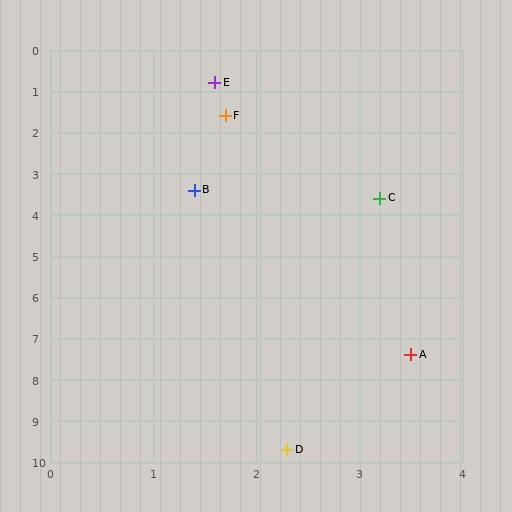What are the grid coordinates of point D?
Point D is at approximately (2.3, 9.7).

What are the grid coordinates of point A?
Point A is at approximately (3.5, 7.4).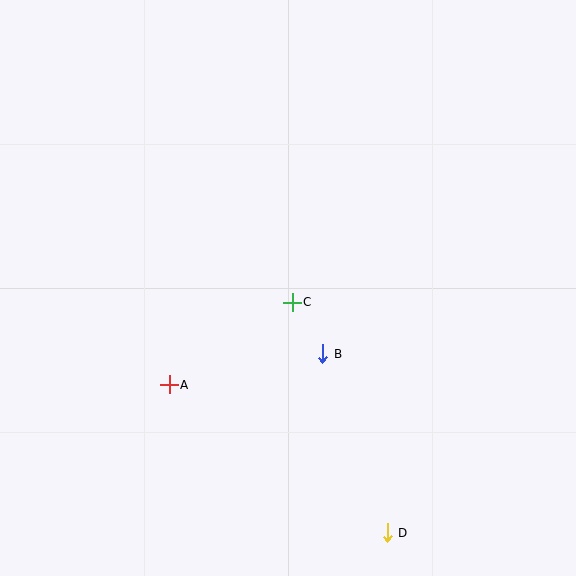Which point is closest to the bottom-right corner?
Point D is closest to the bottom-right corner.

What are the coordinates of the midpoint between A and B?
The midpoint between A and B is at (246, 369).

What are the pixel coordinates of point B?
Point B is at (323, 354).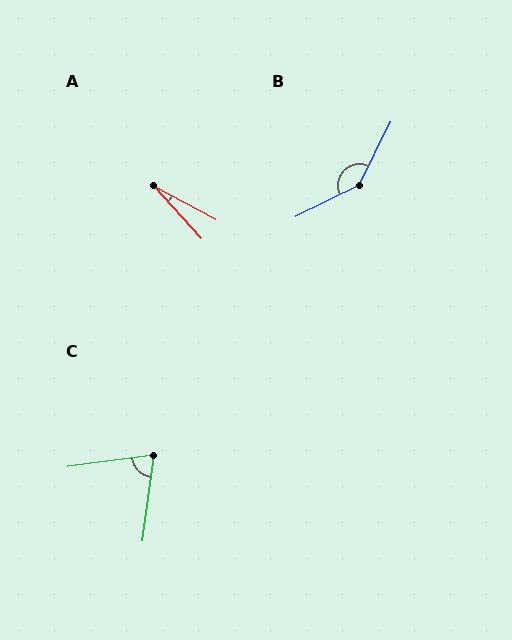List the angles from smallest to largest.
A (20°), C (75°), B (142°).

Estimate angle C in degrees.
Approximately 75 degrees.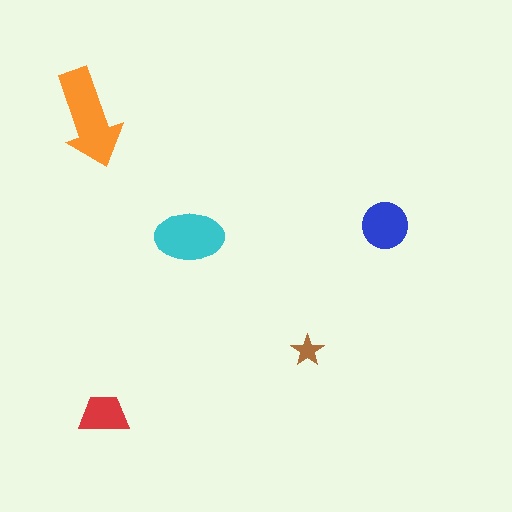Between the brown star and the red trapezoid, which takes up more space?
The red trapezoid.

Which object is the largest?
The orange arrow.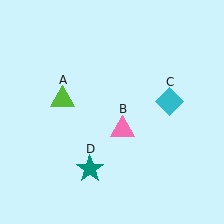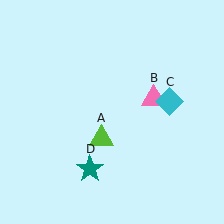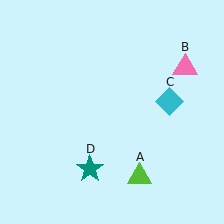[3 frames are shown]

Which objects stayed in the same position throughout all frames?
Cyan diamond (object C) and teal star (object D) remained stationary.